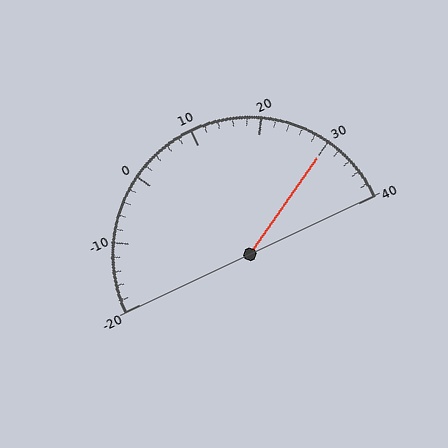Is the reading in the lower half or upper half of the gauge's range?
The reading is in the upper half of the range (-20 to 40).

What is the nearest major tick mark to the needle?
The nearest major tick mark is 30.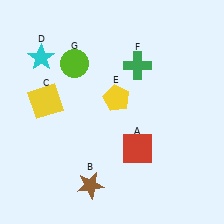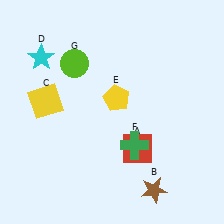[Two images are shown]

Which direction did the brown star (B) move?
The brown star (B) moved right.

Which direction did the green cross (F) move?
The green cross (F) moved down.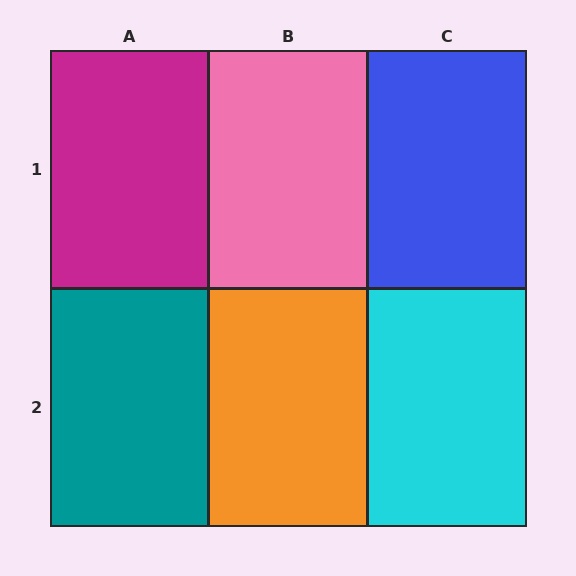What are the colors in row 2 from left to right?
Teal, orange, cyan.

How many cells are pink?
1 cell is pink.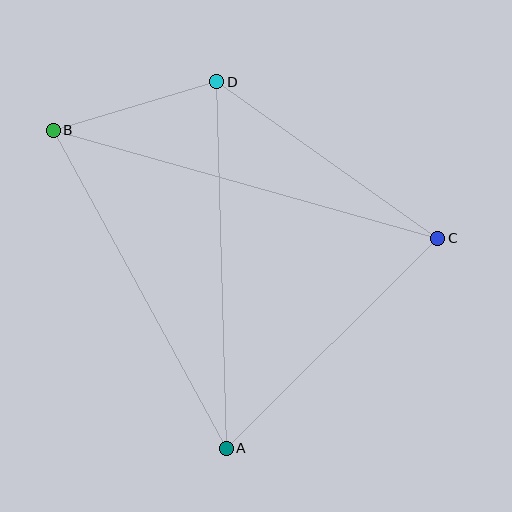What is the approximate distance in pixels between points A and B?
The distance between A and B is approximately 362 pixels.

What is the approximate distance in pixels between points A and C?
The distance between A and C is approximately 298 pixels.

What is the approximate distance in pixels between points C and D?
The distance between C and D is approximately 271 pixels.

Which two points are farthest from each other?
Points B and C are farthest from each other.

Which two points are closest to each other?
Points B and D are closest to each other.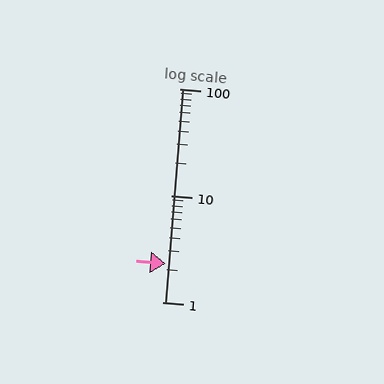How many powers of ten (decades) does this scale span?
The scale spans 2 decades, from 1 to 100.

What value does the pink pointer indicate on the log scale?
The pointer indicates approximately 2.3.